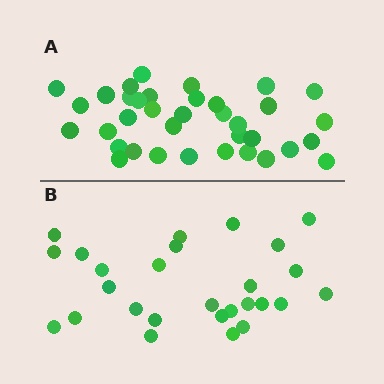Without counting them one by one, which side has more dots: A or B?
Region A (the top region) has more dots.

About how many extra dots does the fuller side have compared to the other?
Region A has roughly 8 or so more dots than region B.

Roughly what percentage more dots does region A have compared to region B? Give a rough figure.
About 35% more.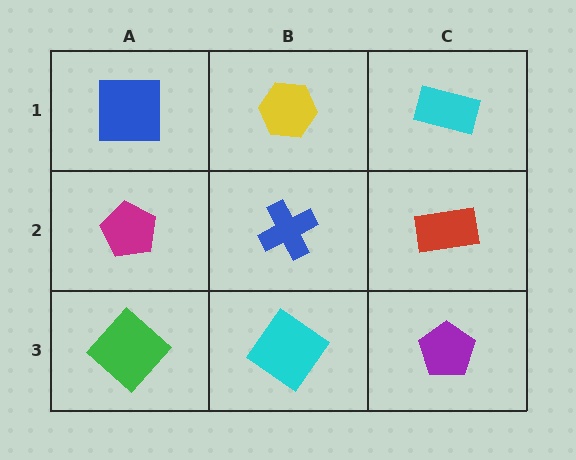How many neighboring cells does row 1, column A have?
2.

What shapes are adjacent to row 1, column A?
A magenta pentagon (row 2, column A), a yellow hexagon (row 1, column B).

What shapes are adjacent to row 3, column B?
A blue cross (row 2, column B), a green diamond (row 3, column A), a purple pentagon (row 3, column C).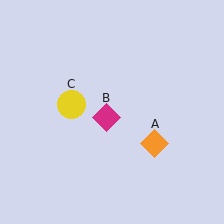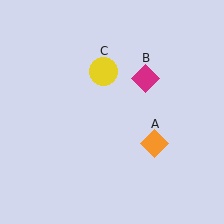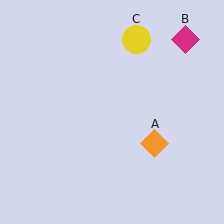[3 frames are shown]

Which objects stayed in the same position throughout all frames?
Orange diamond (object A) remained stationary.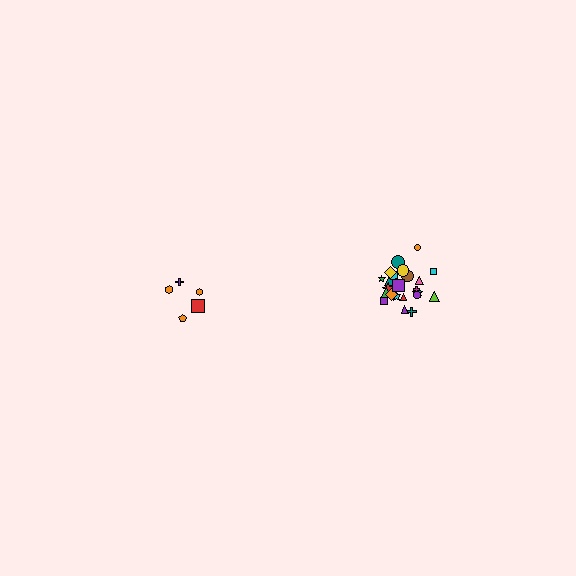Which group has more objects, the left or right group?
The right group.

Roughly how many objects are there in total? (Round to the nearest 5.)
Roughly 30 objects in total.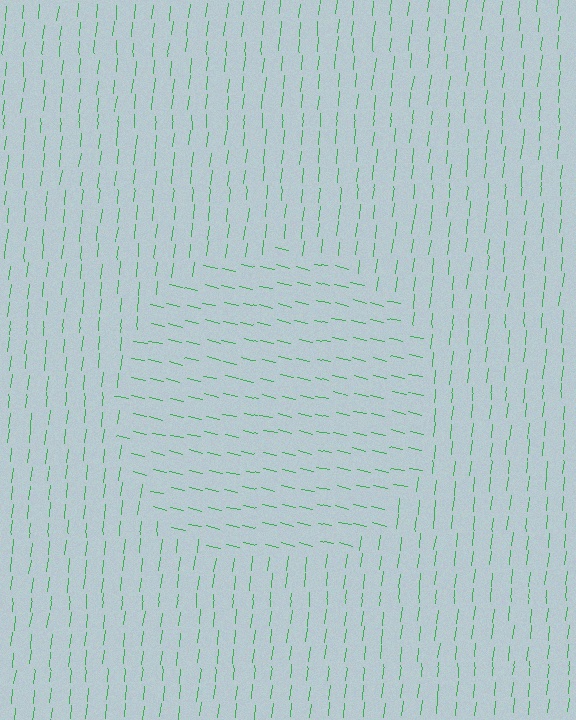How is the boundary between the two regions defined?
The boundary is defined purely by a change in line orientation (approximately 83 degrees difference). All lines are the same color and thickness.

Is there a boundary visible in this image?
Yes, there is a texture boundary formed by a change in line orientation.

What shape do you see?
I see a circle.